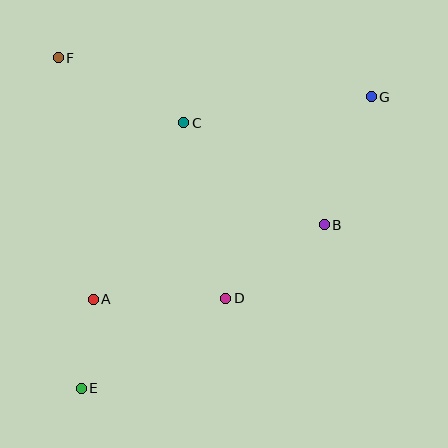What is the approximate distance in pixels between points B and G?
The distance between B and G is approximately 136 pixels.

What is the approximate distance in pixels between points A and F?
The distance between A and F is approximately 244 pixels.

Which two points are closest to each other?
Points A and E are closest to each other.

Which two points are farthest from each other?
Points E and G are farthest from each other.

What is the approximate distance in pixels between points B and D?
The distance between B and D is approximately 123 pixels.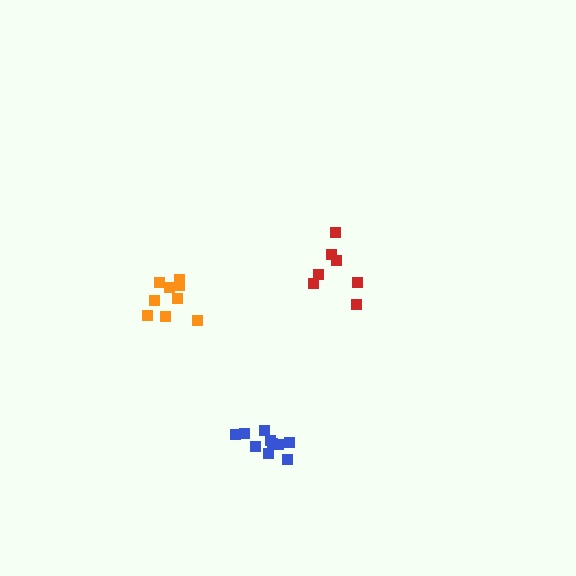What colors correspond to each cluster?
The clusters are colored: red, blue, orange.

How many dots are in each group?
Group 1: 7 dots, Group 2: 10 dots, Group 3: 9 dots (26 total).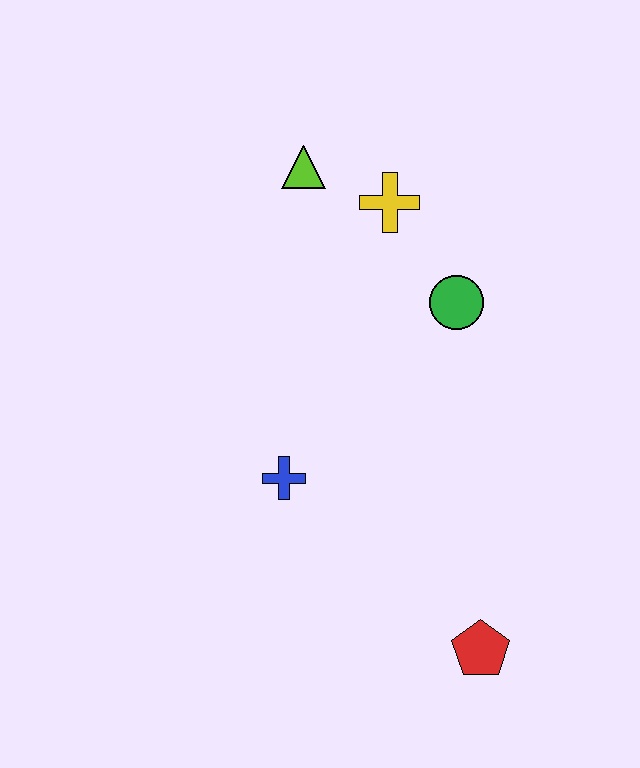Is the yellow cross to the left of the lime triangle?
No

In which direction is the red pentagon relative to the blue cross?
The red pentagon is to the right of the blue cross.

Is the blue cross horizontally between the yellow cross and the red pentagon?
No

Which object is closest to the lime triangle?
The yellow cross is closest to the lime triangle.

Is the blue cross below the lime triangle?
Yes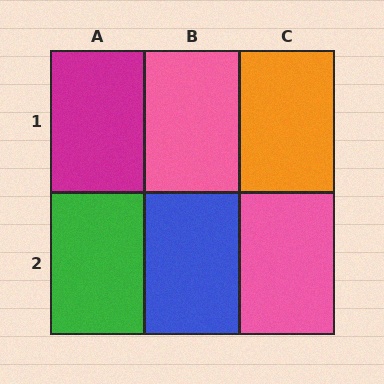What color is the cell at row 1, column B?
Pink.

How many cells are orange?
1 cell is orange.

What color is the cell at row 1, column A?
Magenta.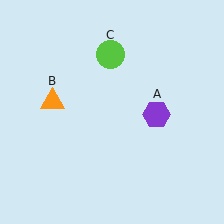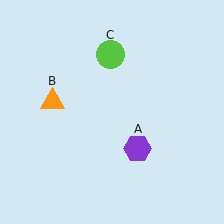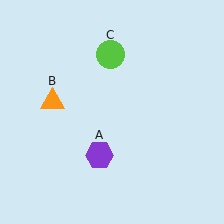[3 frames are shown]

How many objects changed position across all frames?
1 object changed position: purple hexagon (object A).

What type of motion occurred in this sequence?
The purple hexagon (object A) rotated clockwise around the center of the scene.